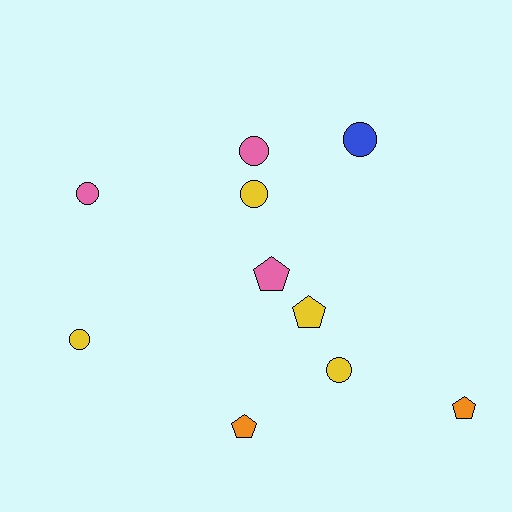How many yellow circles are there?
There are 3 yellow circles.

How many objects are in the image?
There are 10 objects.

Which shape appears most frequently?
Circle, with 6 objects.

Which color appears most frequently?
Yellow, with 4 objects.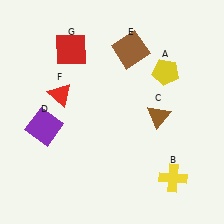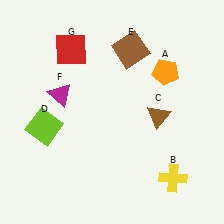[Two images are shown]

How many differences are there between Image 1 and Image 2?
There are 3 differences between the two images.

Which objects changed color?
A changed from yellow to orange. D changed from purple to lime. F changed from red to magenta.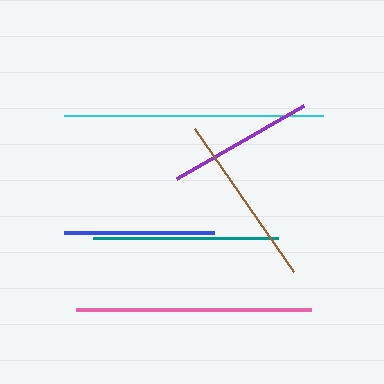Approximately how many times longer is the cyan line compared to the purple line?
The cyan line is approximately 1.8 times the length of the purple line.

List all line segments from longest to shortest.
From longest to shortest: cyan, pink, teal, brown, blue, purple.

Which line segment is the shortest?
The purple line is the shortest at approximately 146 pixels.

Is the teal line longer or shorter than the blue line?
The teal line is longer than the blue line.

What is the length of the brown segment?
The brown segment is approximately 174 pixels long.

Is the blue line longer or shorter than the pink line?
The pink line is longer than the blue line.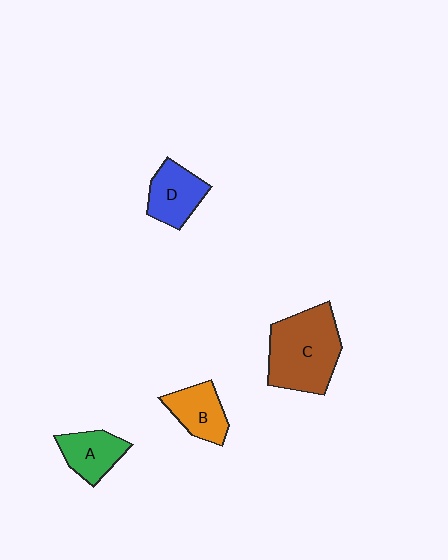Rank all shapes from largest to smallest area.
From largest to smallest: C (brown), D (blue), B (orange), A (green).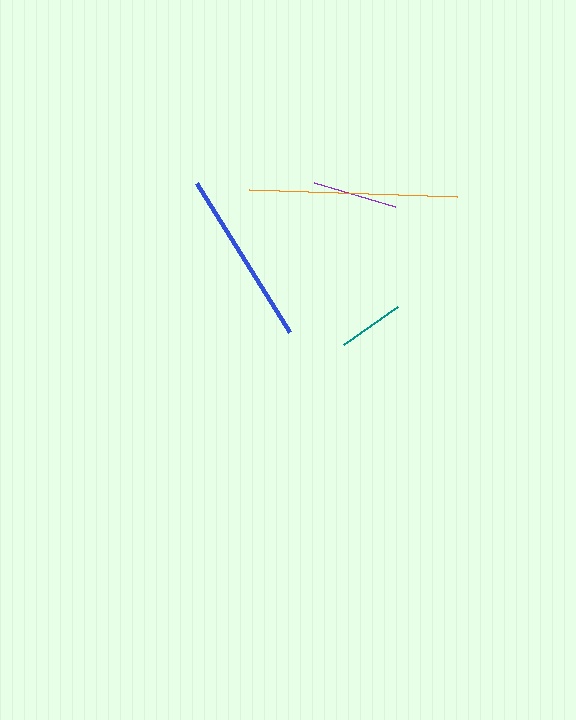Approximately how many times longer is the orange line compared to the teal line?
The orange line is approximately 3.2 times the length of the teal line.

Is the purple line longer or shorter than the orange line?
The orange line is longer than the purple line.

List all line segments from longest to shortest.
From longest to shortest: orange, blue, purple, teal.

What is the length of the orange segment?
The orange segment is approximately 208 pixels long.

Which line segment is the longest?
The orange line is the longest at approximately 208 pixels.